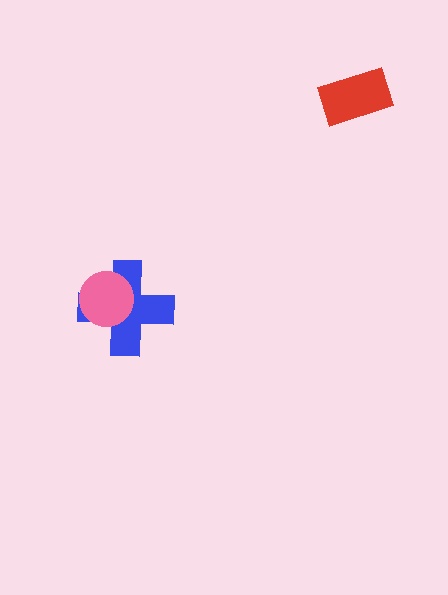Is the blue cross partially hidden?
Yes, it is partially covered by another shape.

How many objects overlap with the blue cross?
1 object overlaps with the blue cross.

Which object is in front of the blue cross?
The pink circle is in front of the blue cross.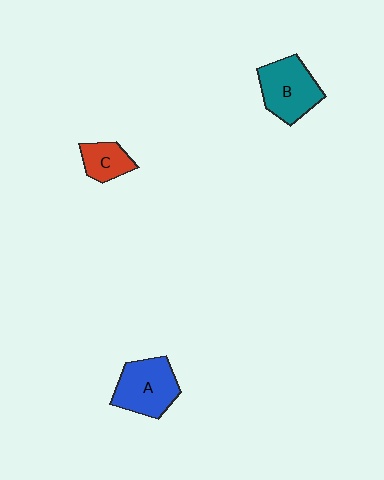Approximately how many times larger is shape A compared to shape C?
Approximately 1.8 times.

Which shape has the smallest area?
Shape C (red).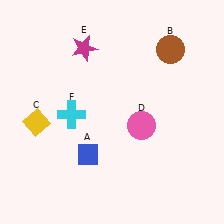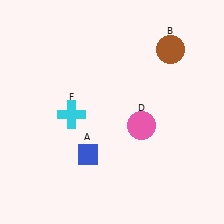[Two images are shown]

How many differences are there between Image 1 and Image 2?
There are 2 differences between the two images.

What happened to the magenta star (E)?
The magenta star (E) was removed in Image 2. It was in the top-left area of Image 1.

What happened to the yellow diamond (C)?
The yellow diamond (C) was removed in Image 2. It was in the bottom-left area of Image 1.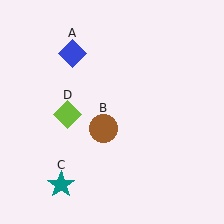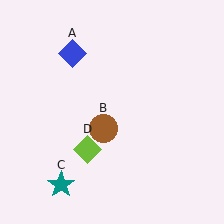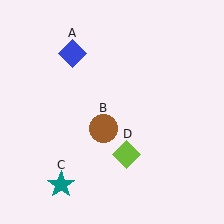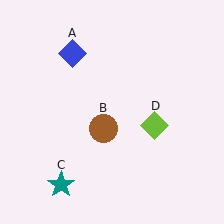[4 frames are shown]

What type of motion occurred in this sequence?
The lime diamond (object D) rotated counterclockwise around the center of the scene.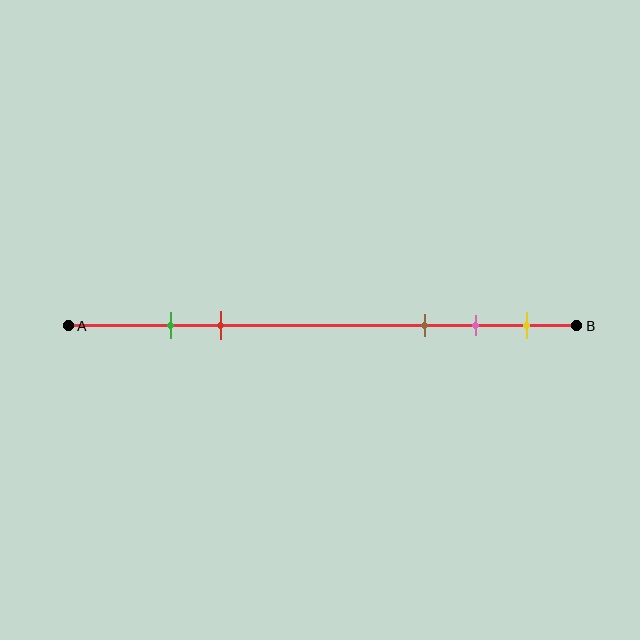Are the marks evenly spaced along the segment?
No, the marks are not evenly spaced.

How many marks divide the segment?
There are 5 marks dividing the segment.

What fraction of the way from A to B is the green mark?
The green mark is approximately 20% (0.2) of the way from A to B.